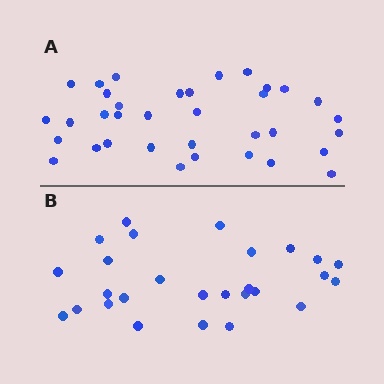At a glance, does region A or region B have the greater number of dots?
Region A (the top region) has more dots.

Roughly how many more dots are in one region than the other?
Region A has roughly 8 or so more dots than region B.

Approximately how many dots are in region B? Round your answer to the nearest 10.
About 30 dots. (The exact count is 27, which rounds to 30.)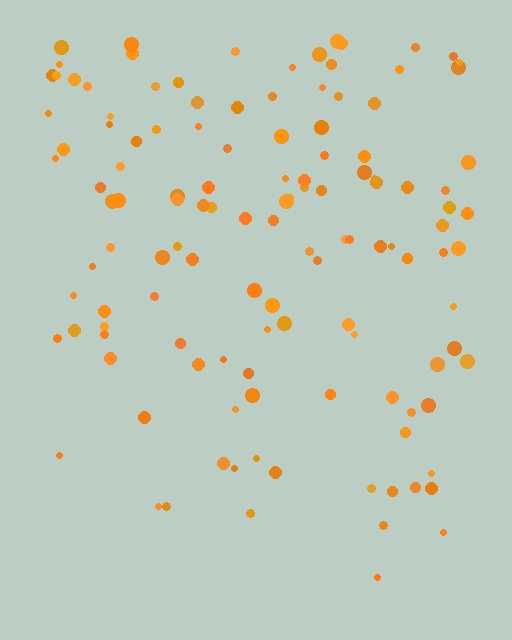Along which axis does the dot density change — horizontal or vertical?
Vertical.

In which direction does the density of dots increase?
From bottom to top, with the top side densest.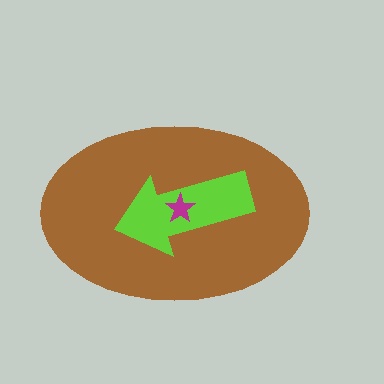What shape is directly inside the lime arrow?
The magenta star.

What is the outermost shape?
The brown ellipse.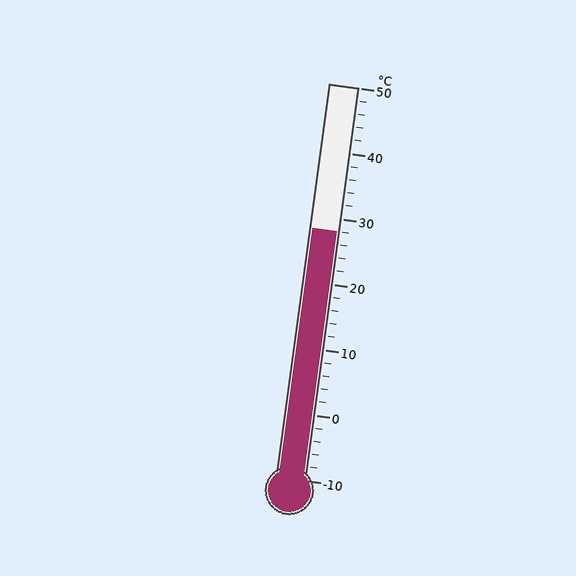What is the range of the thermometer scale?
The thermometer scale ranges from -10°C to 50°C.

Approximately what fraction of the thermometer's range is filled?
The thermometer is filled to approximately 65% of its range.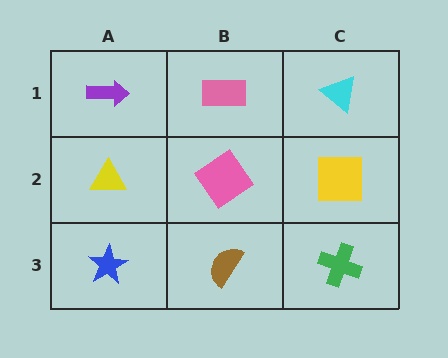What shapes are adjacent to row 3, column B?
A pink diamond (row 2, column B), a blue star (row 3, column A), a green cross (row 3, column C).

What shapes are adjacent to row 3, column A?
A yellow triangle (row 2, column A), a brown semicircle (row 3, column B).